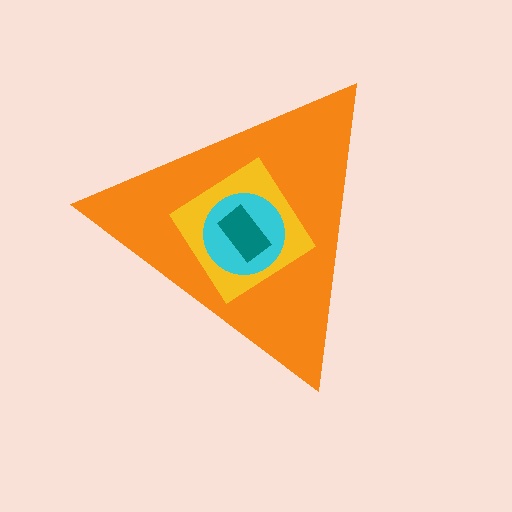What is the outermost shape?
The orange triangle.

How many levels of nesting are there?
4.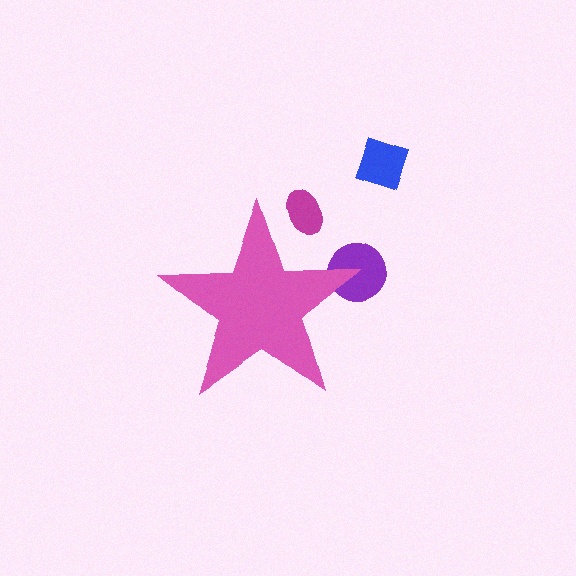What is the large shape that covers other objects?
A pink star.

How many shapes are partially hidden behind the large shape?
2 shapes are partially hidden.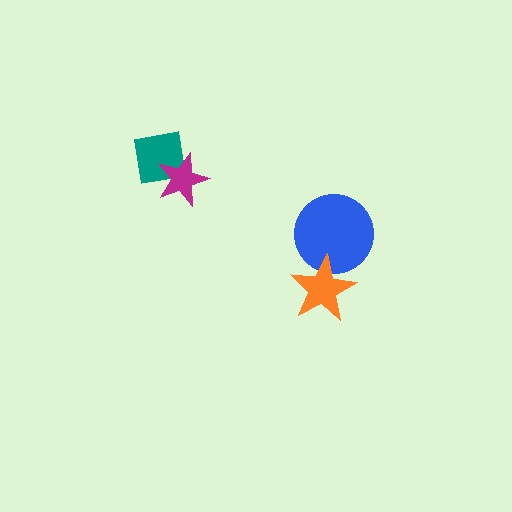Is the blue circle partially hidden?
Yes, it is partially covered by another shape.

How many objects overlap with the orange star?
1 object overlaps with the orange star.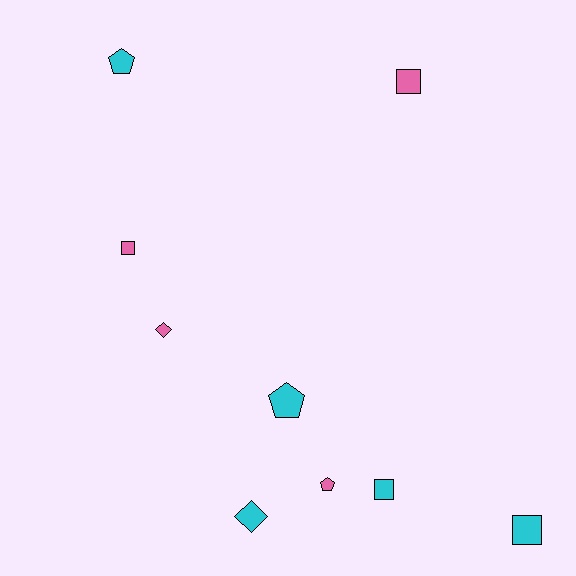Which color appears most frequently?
Cyan, with 5 objects.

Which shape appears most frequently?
Square, with 4 objects.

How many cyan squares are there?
There are 2 cyan squares.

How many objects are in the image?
There are 9 objects.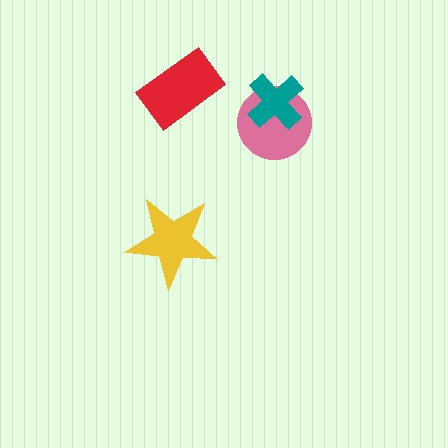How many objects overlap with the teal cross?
1 object overlaps with the teal cross.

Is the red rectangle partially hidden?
No, no other shape covers it.